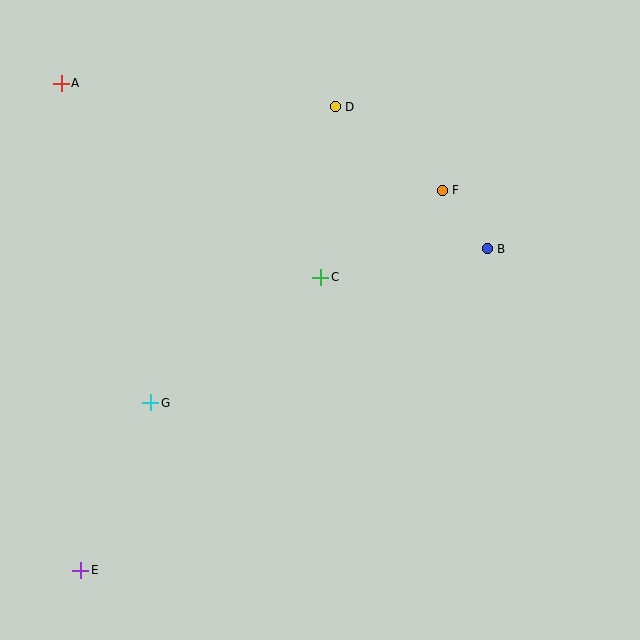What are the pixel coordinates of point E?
Point E is at (81, 570).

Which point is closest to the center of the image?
Point C at (321, 277) is closest to the center.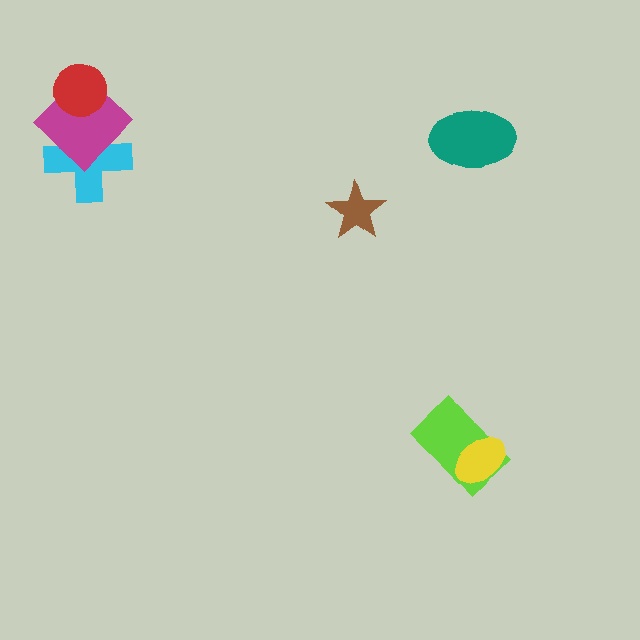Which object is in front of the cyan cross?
The magenta diamond is in front of the cyan cross.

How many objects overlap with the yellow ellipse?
1 object overlaps with the yellow ellipse.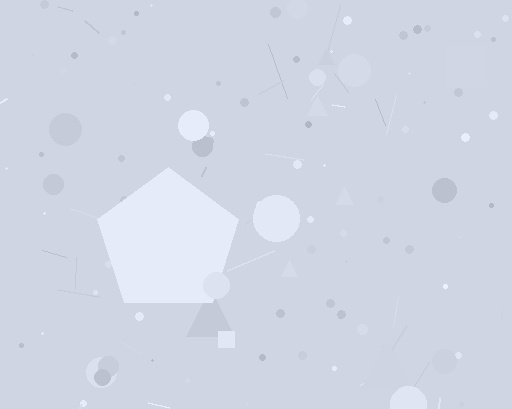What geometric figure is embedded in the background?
A pentagon is embedded in the background.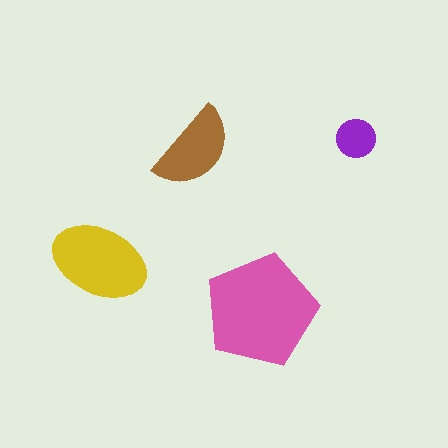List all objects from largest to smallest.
The pink pentagon, the yellow ellipse, the brown semicircle, the purple circle.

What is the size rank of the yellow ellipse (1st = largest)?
2nd.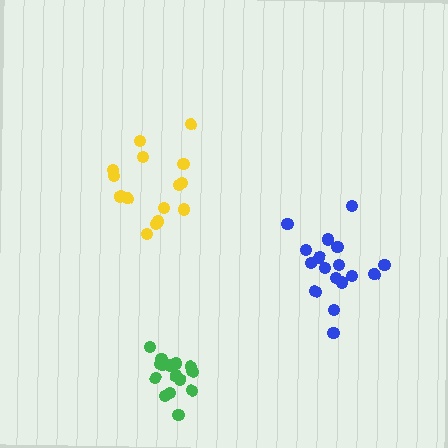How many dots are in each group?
Group 1: 17 dots, Group 2: 15 dots, Group 3: 15 dots (47 total).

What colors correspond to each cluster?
The clusters are colored: blue, yellow, green.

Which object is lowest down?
The green cluster is bottommost.